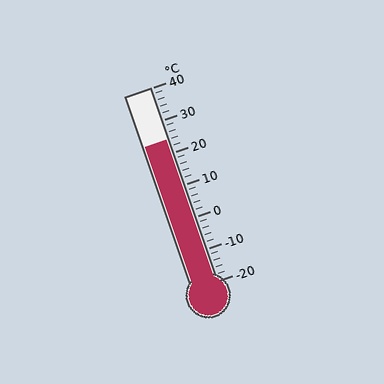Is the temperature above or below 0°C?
The temperature is above 0°C.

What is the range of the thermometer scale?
The thermometer scale ranges from -20°C to 40°C.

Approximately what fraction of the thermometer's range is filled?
The thermometer is filled to approximately 75% of its range.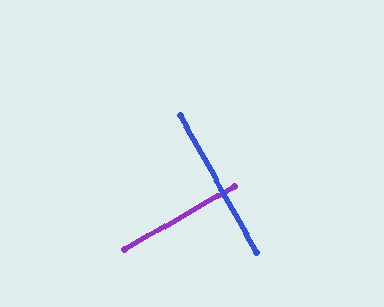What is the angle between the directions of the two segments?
Approximately 89 degrees.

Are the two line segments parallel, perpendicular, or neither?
Perpendicular — they meet at approximately 89°.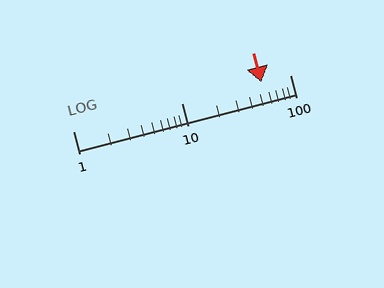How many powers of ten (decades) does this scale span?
The scale spans 2 decades, from 1 to 100.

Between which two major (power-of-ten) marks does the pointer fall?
The pointer is between 10 and 100.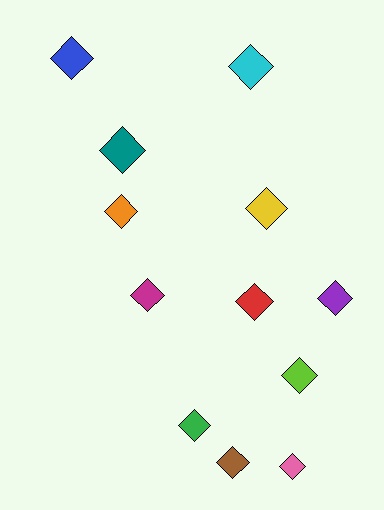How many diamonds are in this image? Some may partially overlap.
There are 12 diamonds.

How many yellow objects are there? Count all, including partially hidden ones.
There is 1 yellow object.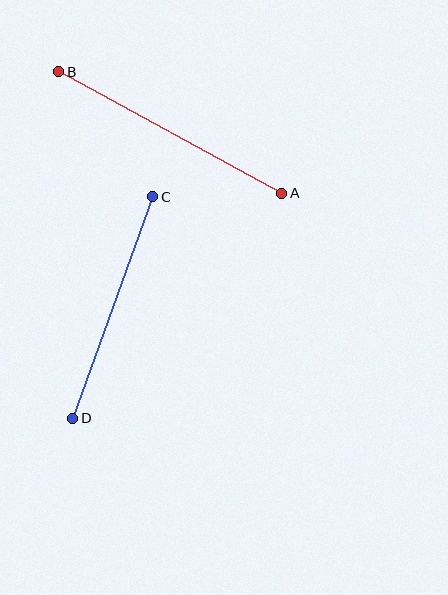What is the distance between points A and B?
The distance is approximately 254 pixels.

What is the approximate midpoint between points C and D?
The midpoint is at approximately (113, 307) pixels.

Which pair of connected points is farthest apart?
Points A and B are farthest apart.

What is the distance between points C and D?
The distance is approximately 235 pixels.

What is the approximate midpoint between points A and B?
The midpoint is at approximately (170, 132) pixels.